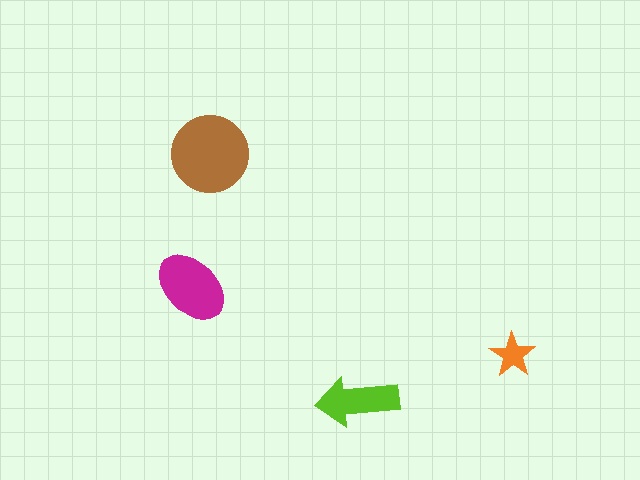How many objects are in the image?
There are 4 objects in the image.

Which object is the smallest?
The orange star.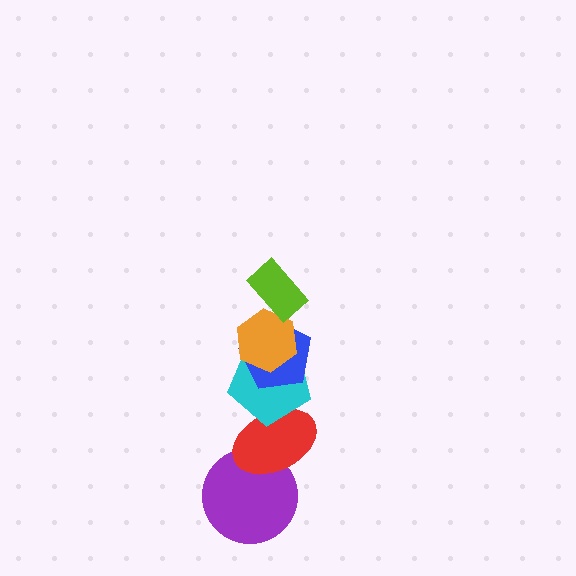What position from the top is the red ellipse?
The red ellipse is 5th from the top.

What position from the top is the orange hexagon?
The orange hexagon is 2nd from the top.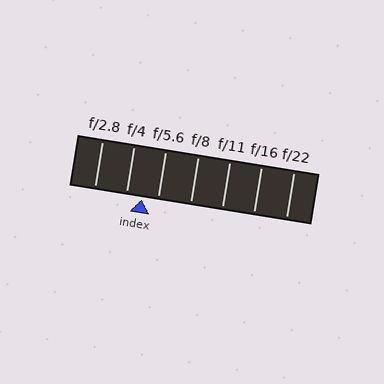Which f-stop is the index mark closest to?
The index mark is closest to f/4.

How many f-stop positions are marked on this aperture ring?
There are 7 f-stop positions marked.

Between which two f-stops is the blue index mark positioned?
The index mark is between f/4 and f/5.6.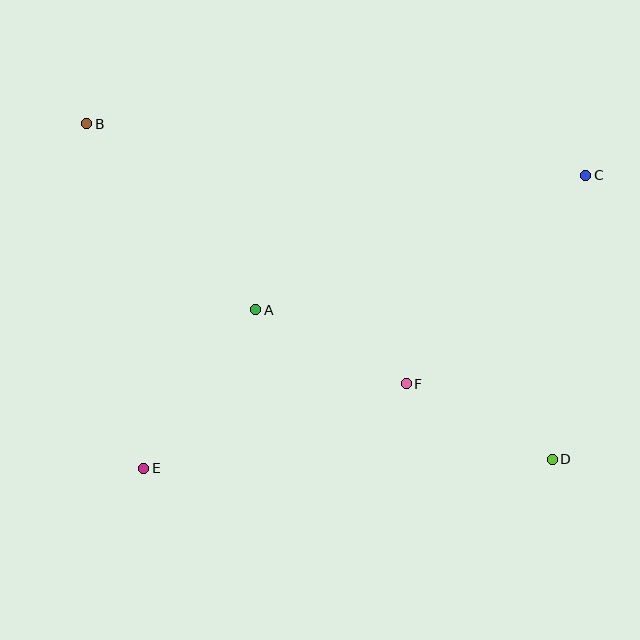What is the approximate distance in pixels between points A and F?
The distance between A and F is approximately 168 pixels.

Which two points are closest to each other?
Points D and F are closest to each other.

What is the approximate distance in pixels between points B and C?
The distance between B and C is approximately 502 pixels.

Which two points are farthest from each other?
Points B and D are farthest from each other.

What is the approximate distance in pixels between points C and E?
The distance between C and E is approximately 530 pixels.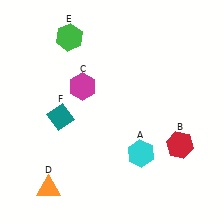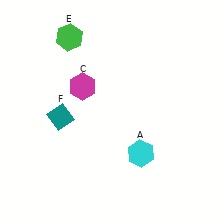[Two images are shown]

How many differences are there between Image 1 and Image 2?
There are 2 differences between the two images.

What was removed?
The orange triangle (D), the red hexagon (B) were removed in Image 2.